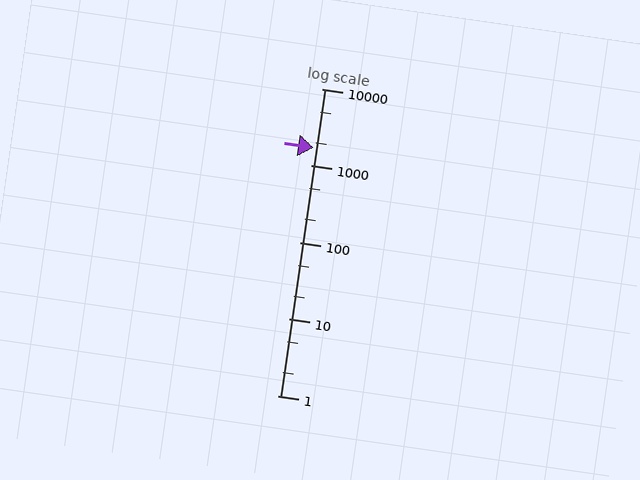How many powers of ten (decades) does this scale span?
The scale spans 4 decades, from 1 to 10000.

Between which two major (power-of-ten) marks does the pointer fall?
The pointer is between 1000 and 10000.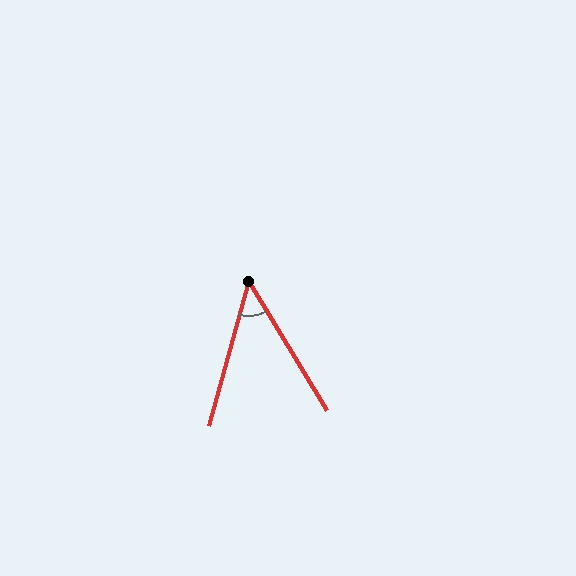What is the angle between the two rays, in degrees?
Approximately 47 degrees.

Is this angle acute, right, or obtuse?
It is acute.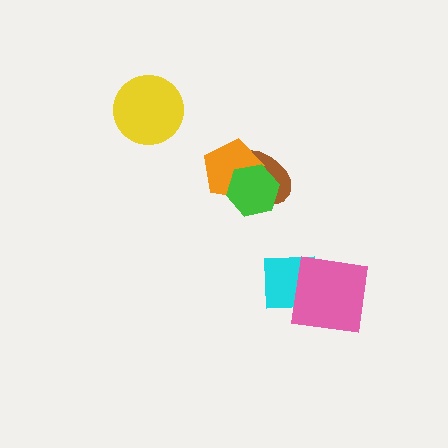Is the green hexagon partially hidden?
No, no other shape covers it.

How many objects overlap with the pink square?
1 object overlaps with the pink square.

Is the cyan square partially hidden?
Yes, it is partially covered by another shape.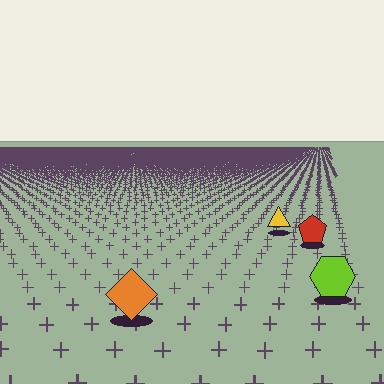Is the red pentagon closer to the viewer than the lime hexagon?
No. The lime hexagon is closer — you can tell from the texture gradient: the ground texture is coarser near it.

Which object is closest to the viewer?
The orange diamond is closest. The texture marks near it are larger and more spread out.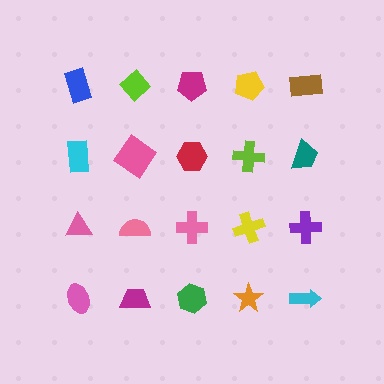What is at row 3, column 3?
A pink cross.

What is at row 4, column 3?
A green hexagon.